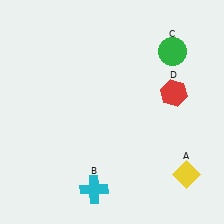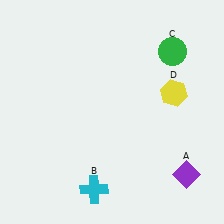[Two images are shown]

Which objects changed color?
A changed from yellow to purple. D changed from red to yellow.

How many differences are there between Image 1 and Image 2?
There are 2 differences between the two images.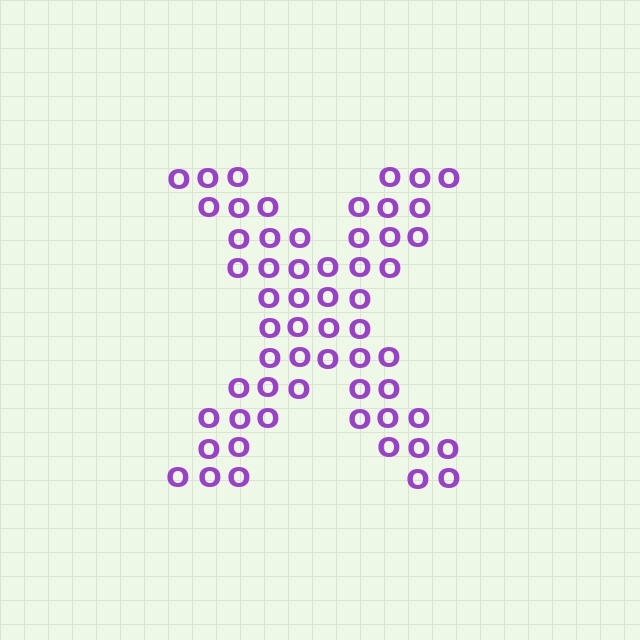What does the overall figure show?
The overall figure shows the letter X.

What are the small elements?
The small elements are letter O's.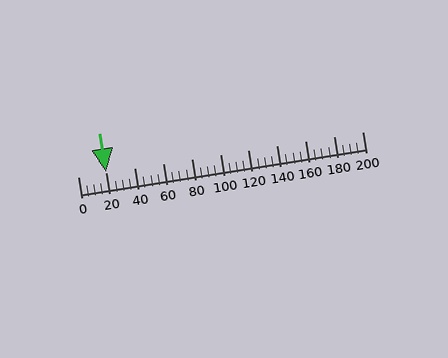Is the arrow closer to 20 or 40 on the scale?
The arrow is closer to 20.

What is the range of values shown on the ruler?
The ruler shows values from 0 to 200.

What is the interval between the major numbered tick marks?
The major tick marks are spaced 20 units apart.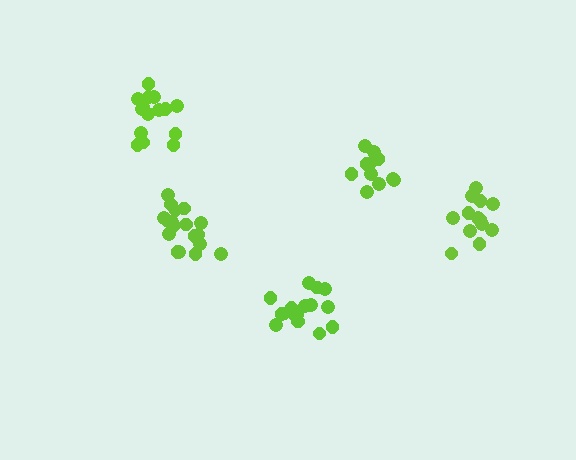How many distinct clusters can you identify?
There are 5 distinct clusters.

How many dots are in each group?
Group 1: 12 dots, Group 2: 16 dots, Group 3: 16 dots, Group 4: 18 dots, Group 5: 13 dots (75 total).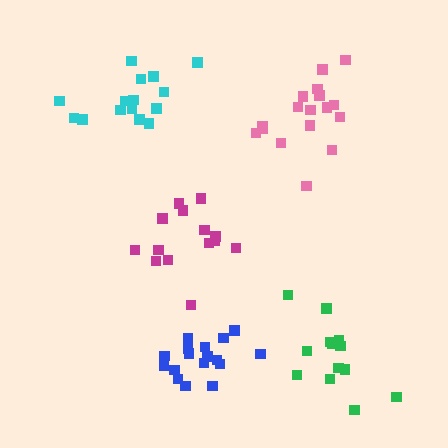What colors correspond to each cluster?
The clusters are colored: green, magenta, pink, blue, cyan.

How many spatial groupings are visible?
There are 5 spatial groupings.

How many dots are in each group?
Group 1: 13 dots, Group 2: 14 dots, Group 3: 17 dots, Group 4: 17 dots, Group 5: 15 dots (76 total).